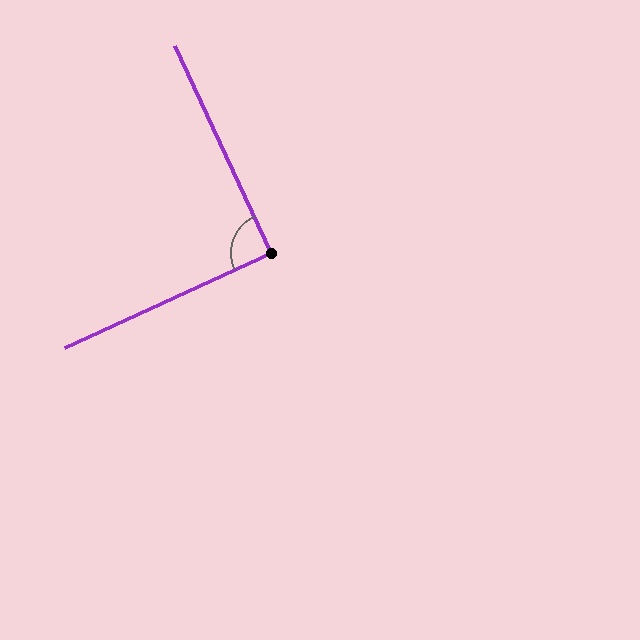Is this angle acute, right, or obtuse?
It is approximately a right angle.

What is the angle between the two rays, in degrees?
Approximately 90 degrees.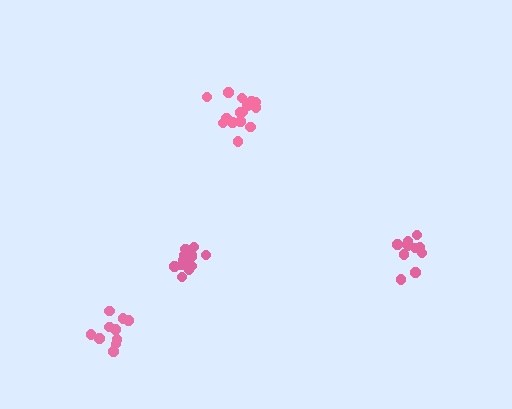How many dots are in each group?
Group 1: 15 dots, Group 2: 10 dots, Group 3: 10 dots, Group 4: 15 dots (50 total).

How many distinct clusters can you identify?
There are 4 distinct clusters.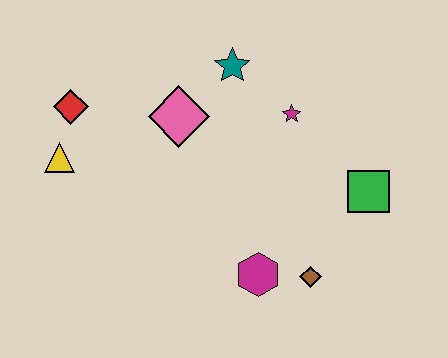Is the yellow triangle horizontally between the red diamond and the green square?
No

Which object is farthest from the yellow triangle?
The green square is farthest from the yellow triangle.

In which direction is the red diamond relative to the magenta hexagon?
The red diamond is to the left of the magenta hexagon.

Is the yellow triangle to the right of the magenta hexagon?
No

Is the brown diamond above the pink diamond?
No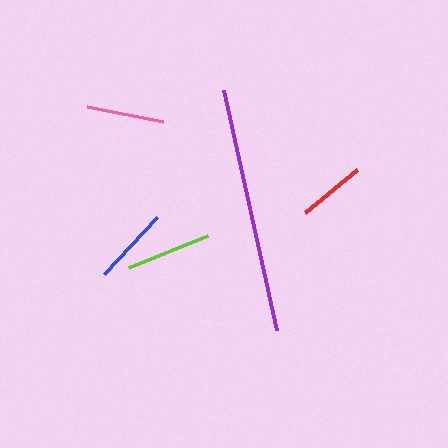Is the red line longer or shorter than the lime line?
The lime line is longer than the red line.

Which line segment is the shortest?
The red line is the shortest at approximately 67 pixels.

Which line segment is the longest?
The purple line is the longest at approximately 246 pixels.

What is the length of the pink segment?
The pink segment is approximately 78 pixels long.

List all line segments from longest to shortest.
From longest to shortest: purple, lime, pink, blue, red.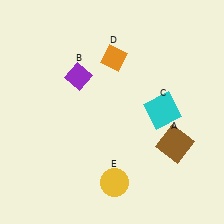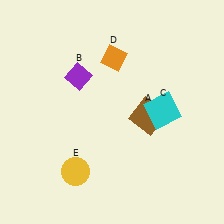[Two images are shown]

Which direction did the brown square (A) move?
The brown square (A) moved up.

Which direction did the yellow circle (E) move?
The yellow circle (E) moved left.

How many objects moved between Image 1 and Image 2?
2 objects moved between the two images.